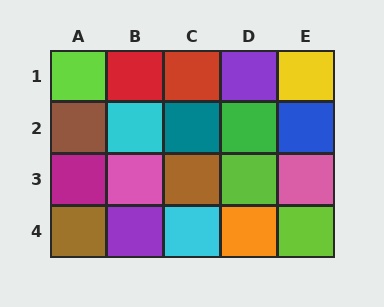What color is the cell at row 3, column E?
Pink.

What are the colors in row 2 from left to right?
Brown, cyan, teal, green, blue.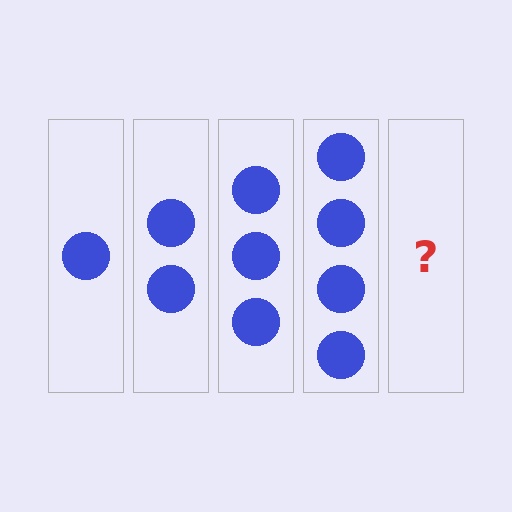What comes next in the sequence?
The next element should be 5 circles.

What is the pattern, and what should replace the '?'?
The pattern is that each step adds one more circle. The '?' should be 5 circles.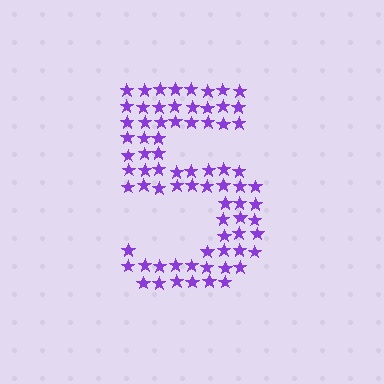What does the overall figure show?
The overall figure shows the digit 5.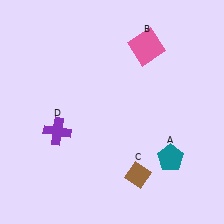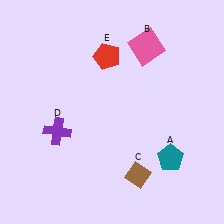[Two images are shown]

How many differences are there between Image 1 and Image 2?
There is 1 difference between the two images.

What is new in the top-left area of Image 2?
A red pentagon (E) was added in the top-left area of Image 2.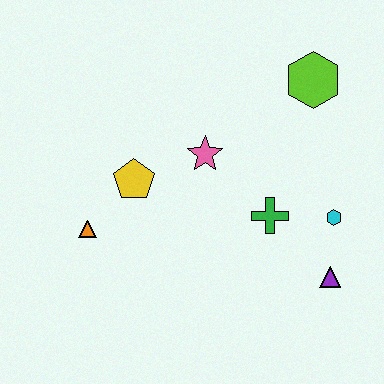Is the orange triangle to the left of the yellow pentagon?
Yes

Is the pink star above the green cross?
Yes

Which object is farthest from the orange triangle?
The lime hexagon is farthest from the orange triangle.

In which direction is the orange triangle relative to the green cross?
The orange triangle is to the left of the green cross.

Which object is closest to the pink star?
The yellow pentagon is closest to the pink star.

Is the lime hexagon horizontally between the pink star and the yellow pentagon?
No